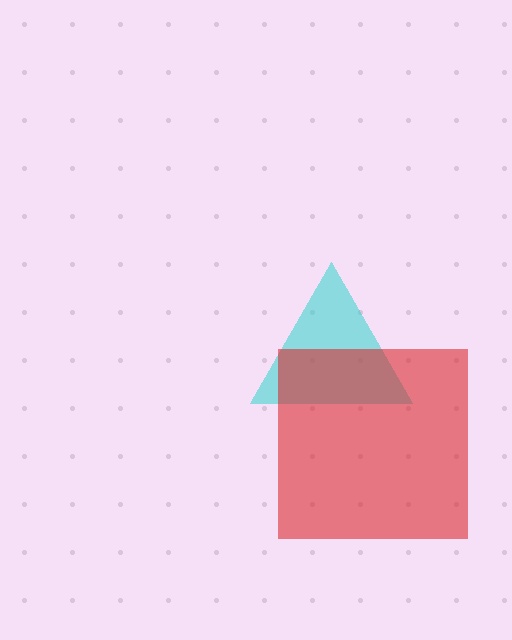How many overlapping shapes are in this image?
There are 2 overlapping shapes in the image.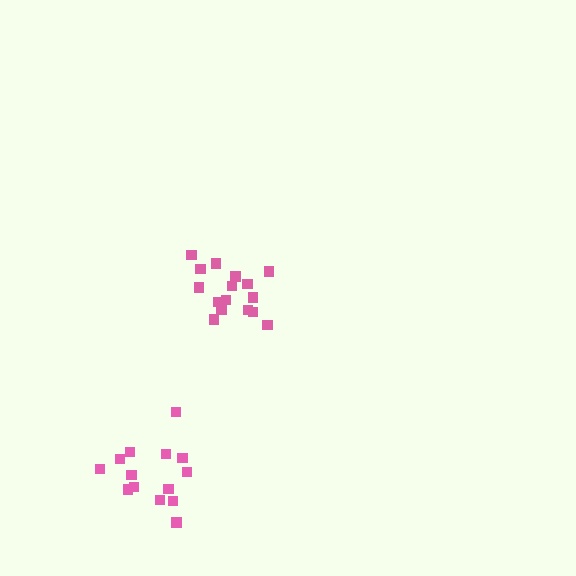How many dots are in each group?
Group 1: 16 dots, Group 2: 14 dots (30 total).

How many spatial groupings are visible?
There are 2 spatial groupings.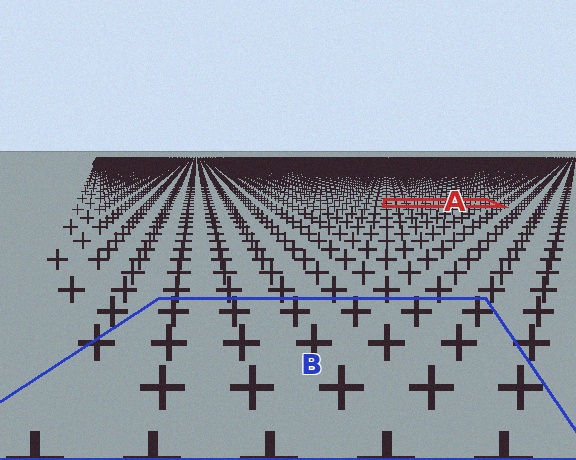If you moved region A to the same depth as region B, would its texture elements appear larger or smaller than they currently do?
They would appear larger. At a closer depth, the same texture elements are projected at a bigger on-screen size.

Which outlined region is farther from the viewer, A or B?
Region A is farther from the viewer — the texture elements inside it appear smaller and more densely packed.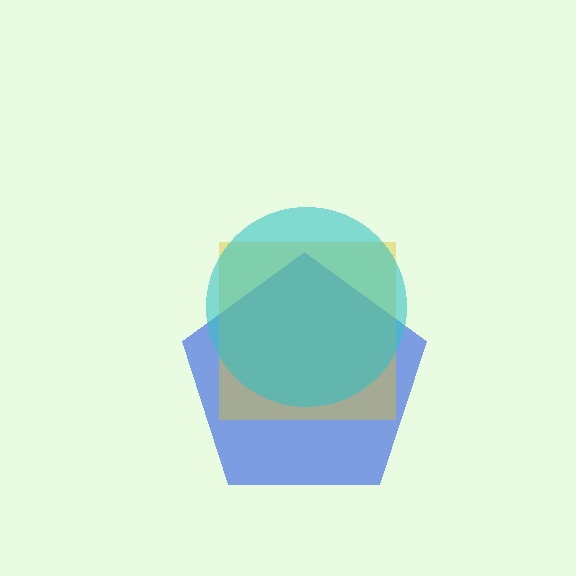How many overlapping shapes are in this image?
There are 3 overlapping shapes in the image.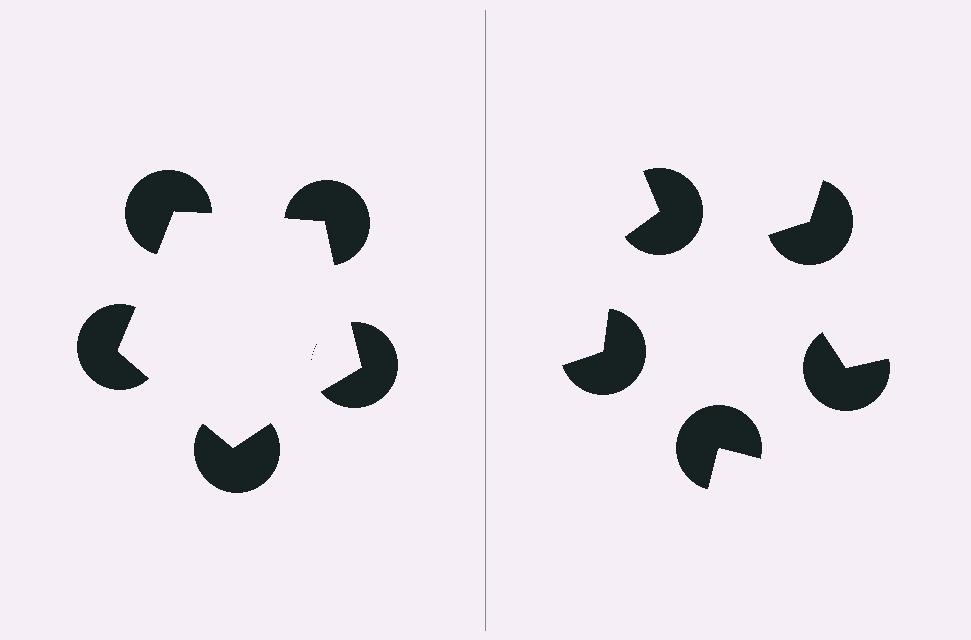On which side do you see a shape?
An illusory pentagon appears on the left side. On the right side the wedge cuts are rotated, so no coherent shape forms.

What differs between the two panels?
The pac-man discs are positioned identically on both sides; only the wedge orientations differ. On the left they align to a pentagon; on the right they are misaligned.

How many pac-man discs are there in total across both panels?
10 — 5 on each side.